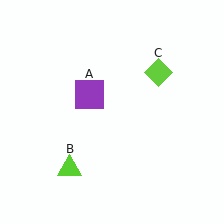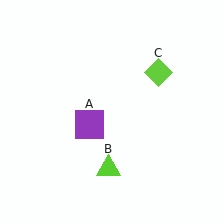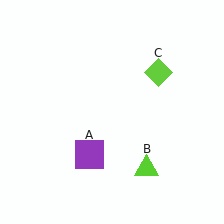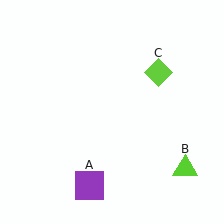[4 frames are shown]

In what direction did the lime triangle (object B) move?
The lime triangle (object B) moved right.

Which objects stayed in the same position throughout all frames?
Lime diamond (object C) remained stationary.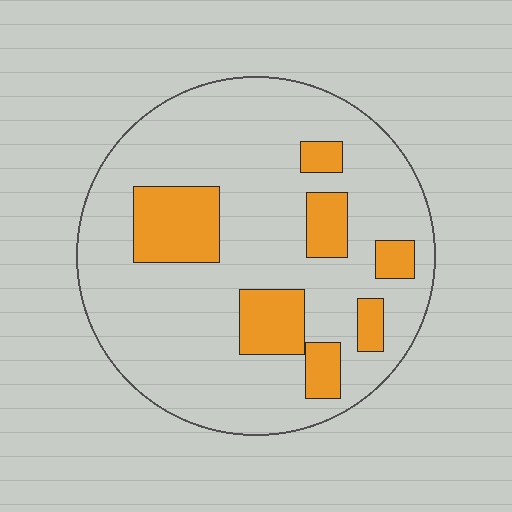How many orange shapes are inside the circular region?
7.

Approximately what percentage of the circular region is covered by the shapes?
Approximately 20%.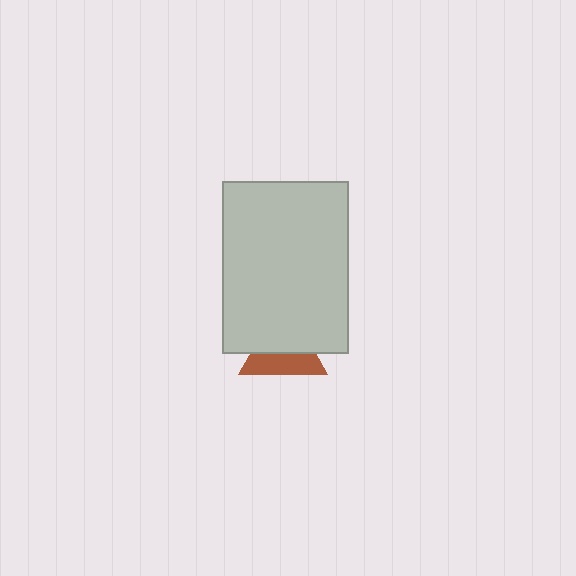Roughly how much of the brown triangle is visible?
About half of it is visible (roughly 48%).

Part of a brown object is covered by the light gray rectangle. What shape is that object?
It is a triangle.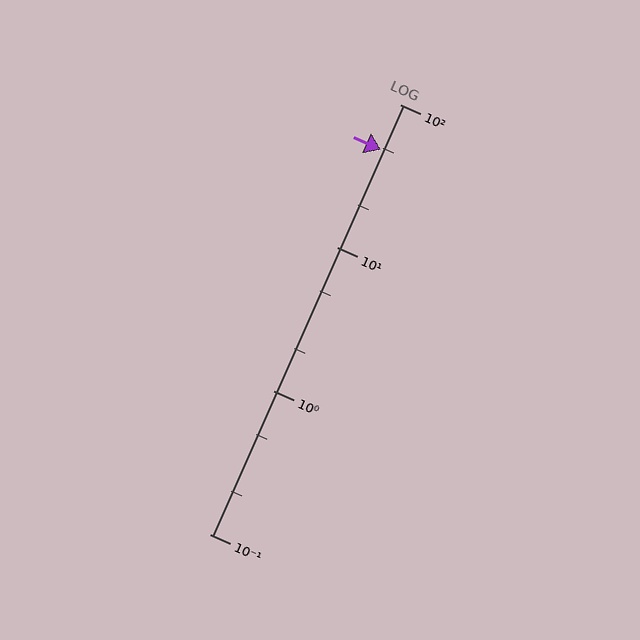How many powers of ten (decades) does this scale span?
The scale spans 3 decades, from 0.1 to 100.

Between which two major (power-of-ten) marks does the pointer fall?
The pointer is between 10 and 100.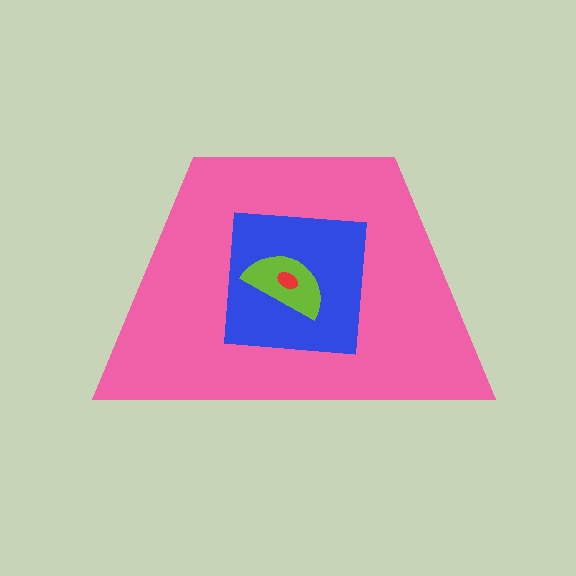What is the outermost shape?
The pink trapezoid.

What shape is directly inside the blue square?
The lime semicircle.